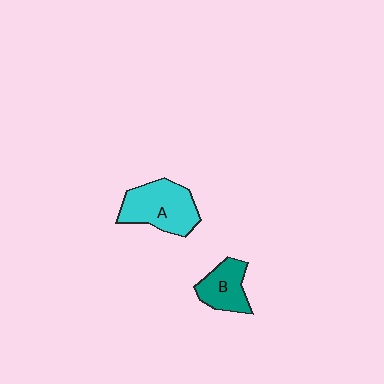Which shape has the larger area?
Shape A (cyan).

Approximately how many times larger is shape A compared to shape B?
Approximately 1.6 times.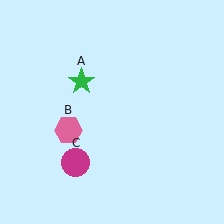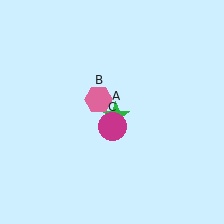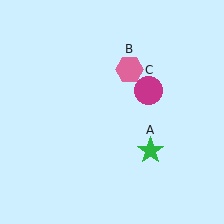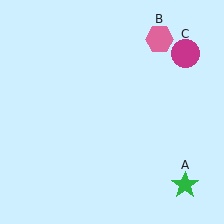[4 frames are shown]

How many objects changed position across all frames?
3 objects changed position: green star (object A), pink hexagon (object B), magenta circle (object C).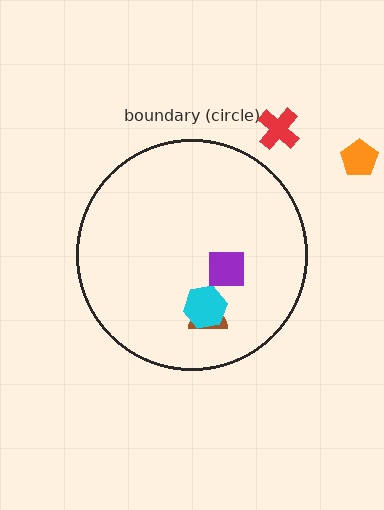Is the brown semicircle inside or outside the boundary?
Inside.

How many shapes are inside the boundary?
3 inside, 2 outside.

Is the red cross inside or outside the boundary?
Outside.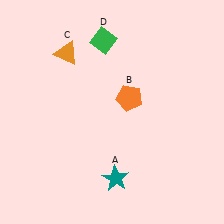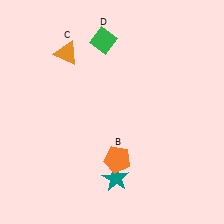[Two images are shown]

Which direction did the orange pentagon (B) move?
The orange pentagon (B) moved down.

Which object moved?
The orange pentagon (B) moved down.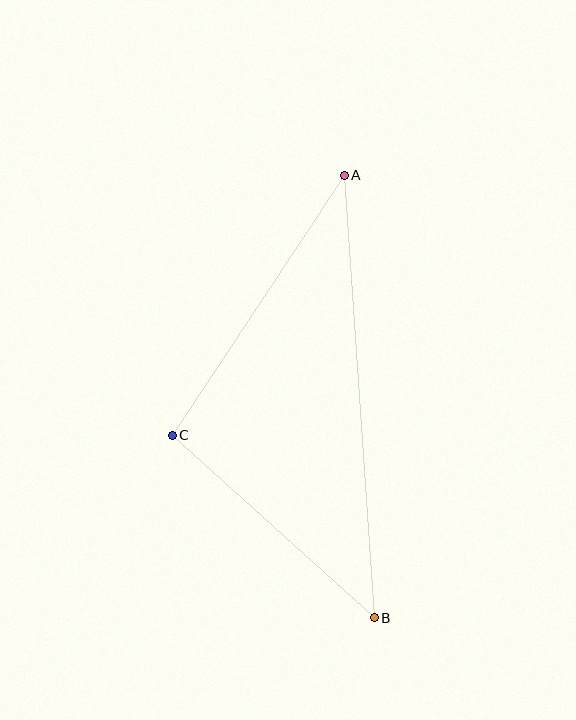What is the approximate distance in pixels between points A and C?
The distance between A and C is approximately 312 pixels.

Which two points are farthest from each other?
Points A and B are farthest from each other.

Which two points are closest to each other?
Points B and C are closest to each other.